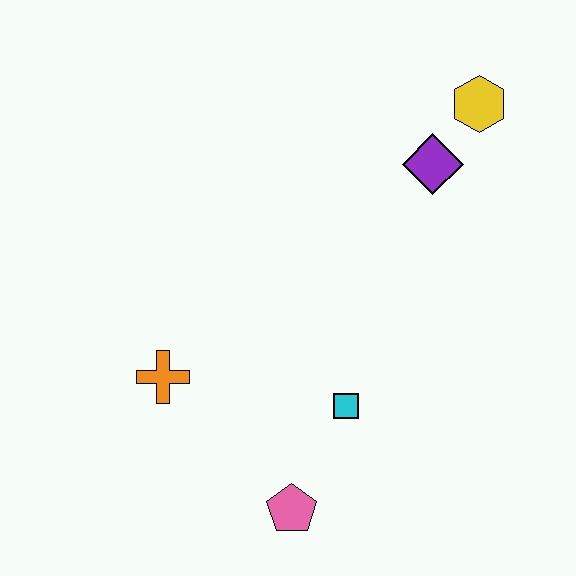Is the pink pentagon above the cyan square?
No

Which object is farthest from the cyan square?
The yellow hexagon is farthest from the cyan square.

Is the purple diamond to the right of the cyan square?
Yes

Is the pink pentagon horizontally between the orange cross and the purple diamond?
Yes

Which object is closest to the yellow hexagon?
The purple diamond is closest to the yellow hexagon.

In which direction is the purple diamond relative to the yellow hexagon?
The purple diamond is below the yellow hexagon.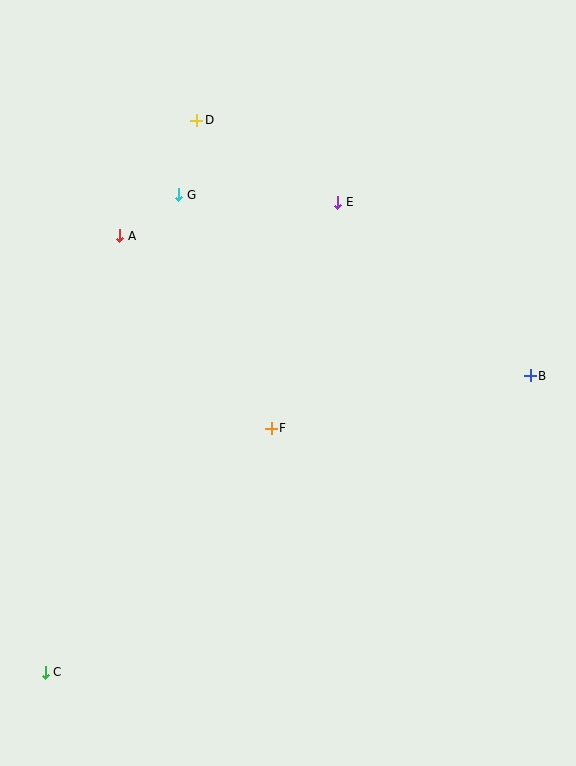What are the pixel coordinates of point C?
Point C is at (45, 672).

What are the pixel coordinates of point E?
Point E is at (338, 202).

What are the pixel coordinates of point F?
Point F is at (271, 428).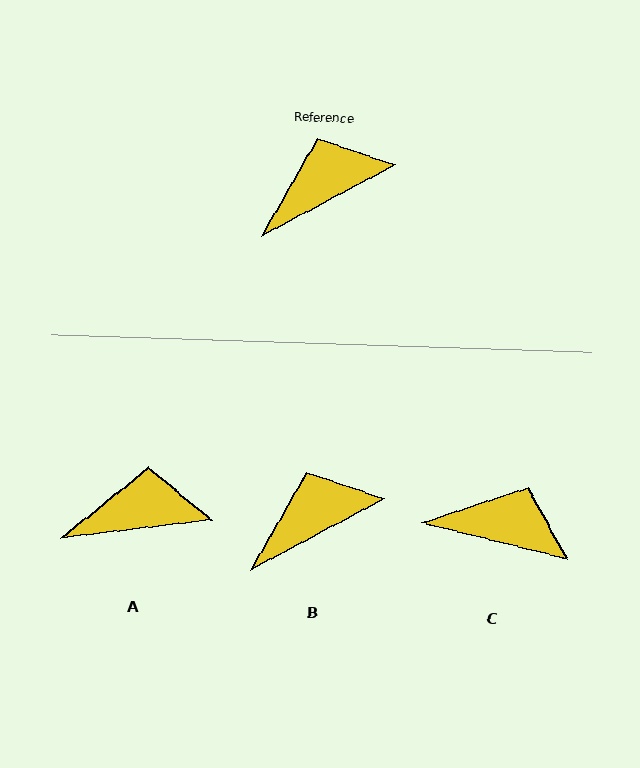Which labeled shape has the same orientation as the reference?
B.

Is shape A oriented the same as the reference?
No, it is off by about 22 degrees.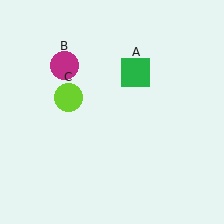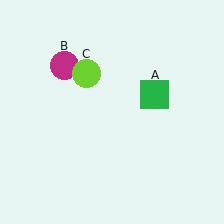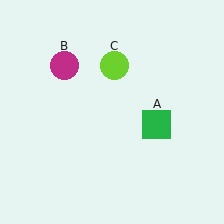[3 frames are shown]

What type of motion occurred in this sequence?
The green square (object A), lime circle (object C) rotated clockwise around the center of the scene.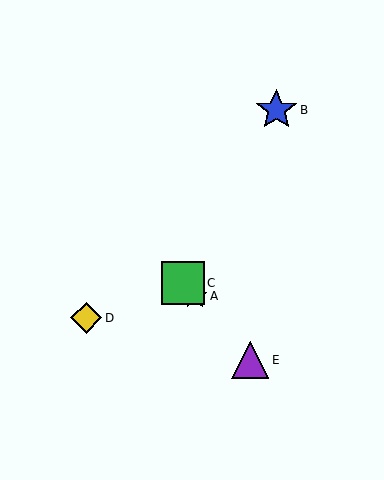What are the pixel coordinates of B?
Object B is at (276, 110).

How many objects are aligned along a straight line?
3 objects (A, C, E) are aligned along a straight line.